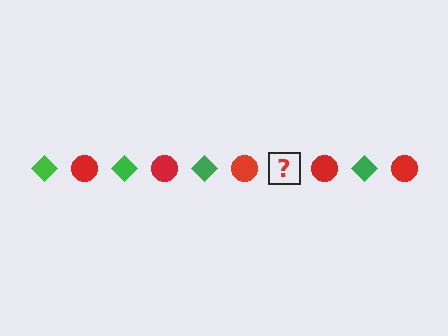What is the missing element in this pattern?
The missing element is a green diamond.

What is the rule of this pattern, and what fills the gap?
The rule is that the pattern alternates between green diamond and red circle. The gap should be filled with a green diamond.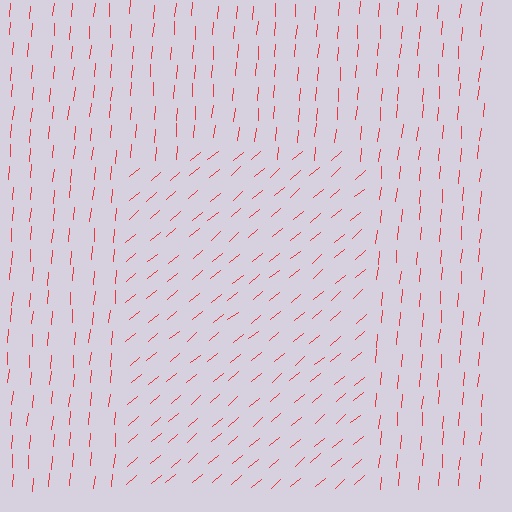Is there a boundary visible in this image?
Yes, there is a texture boundary formed by a change in line orientation.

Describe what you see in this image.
The image is filled with small red line segments. A rectangle region in the image has lines oriented differently from the surrounding lines, creating a visible texture boundary.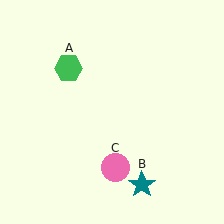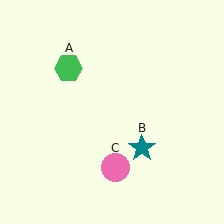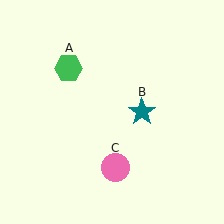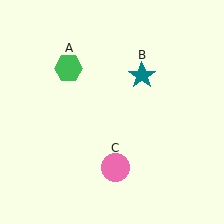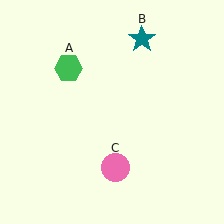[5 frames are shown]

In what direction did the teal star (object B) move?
The teal star (object B) moved up.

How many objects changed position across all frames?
1 object changed position: teal star (object B).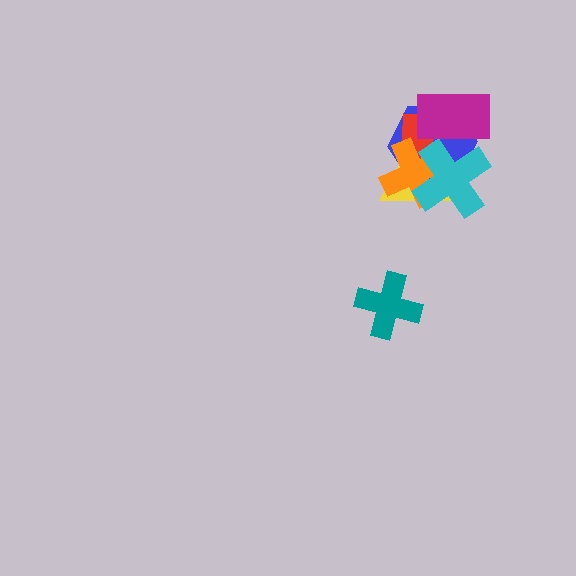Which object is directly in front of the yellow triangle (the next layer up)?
The blue hexagon is directly in front of the yellow triangle.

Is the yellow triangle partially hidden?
Yes, it is partially covered by another shape.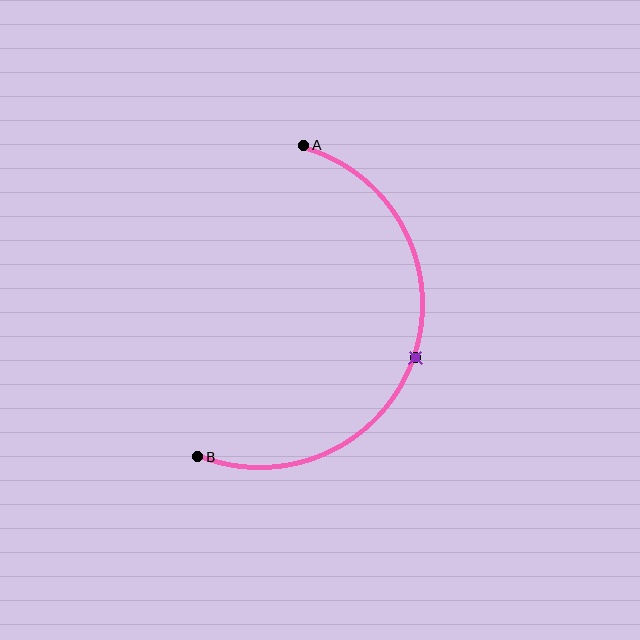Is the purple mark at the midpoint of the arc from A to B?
Yes. The purple mark lies on the arc at equal arc-length from both A and B — it is the arc midpoint.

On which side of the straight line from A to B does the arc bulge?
The arc bulges to the right of the straight line connecting A and B.